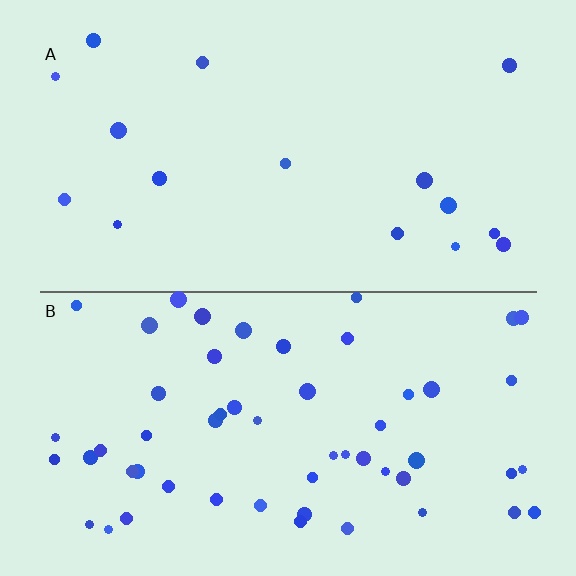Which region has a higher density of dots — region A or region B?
B (the bottom).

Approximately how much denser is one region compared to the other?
Approximately 3.4× — region B over region A.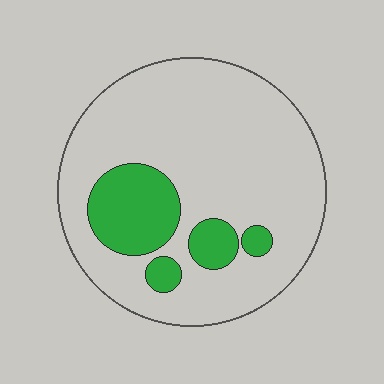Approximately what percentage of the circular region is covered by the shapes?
Approximately 20%.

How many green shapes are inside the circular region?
4.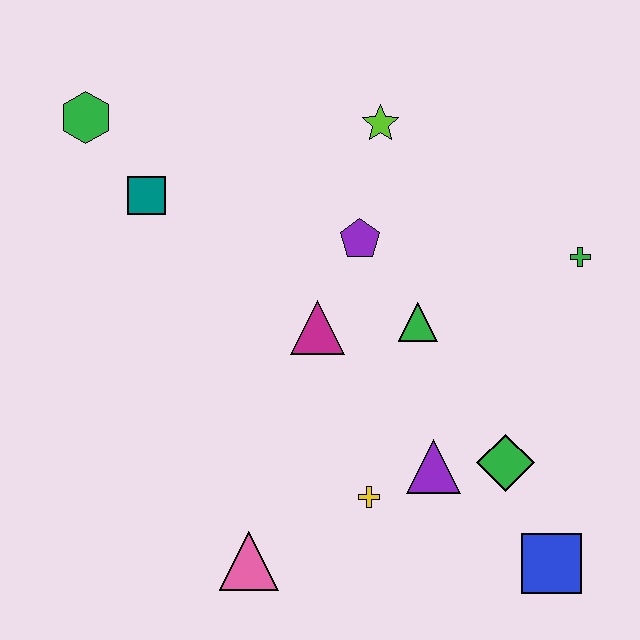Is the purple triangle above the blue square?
Yes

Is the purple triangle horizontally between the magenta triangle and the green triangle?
No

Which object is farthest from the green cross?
The green hexagon is farthest from the green cross.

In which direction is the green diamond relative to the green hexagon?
The green diamond is to the right of the green hexagon.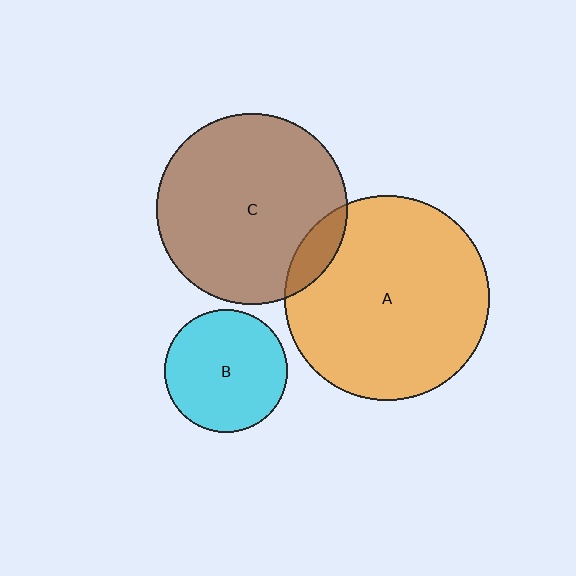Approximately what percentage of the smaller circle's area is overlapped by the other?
Approximately 10%.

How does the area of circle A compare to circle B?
Approximately 2.8 times.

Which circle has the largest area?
Circle A (orange).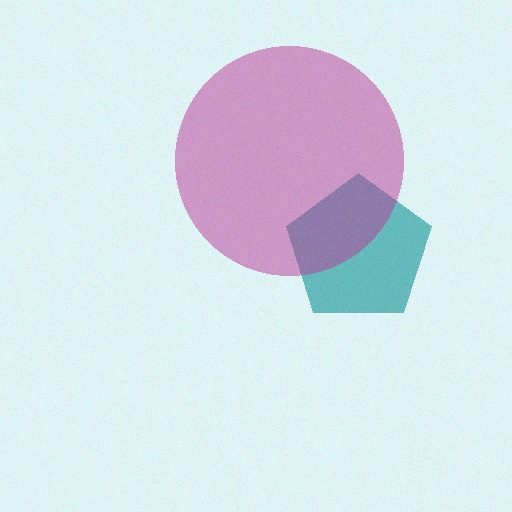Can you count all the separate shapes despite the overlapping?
Yes, there are 2 separate shapes.